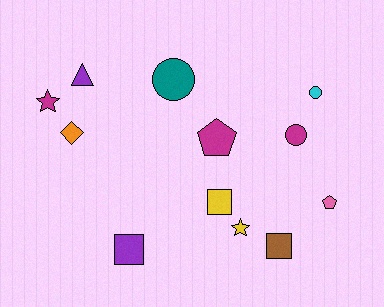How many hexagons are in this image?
There are no hexagons.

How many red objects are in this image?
There are no red objects.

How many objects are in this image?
There are 12 objects.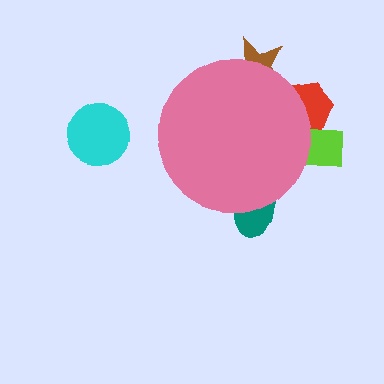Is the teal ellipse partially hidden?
Yes, the teal ellipse is partially hidden behind the pink circle.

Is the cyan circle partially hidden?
No, the cyan circle is fully visible.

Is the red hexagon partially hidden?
Yes, the red hexagon is partially hidden behind the pink circle.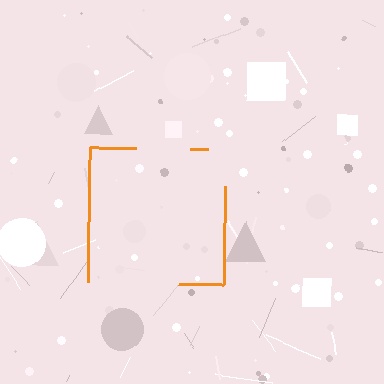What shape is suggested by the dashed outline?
The dashed outline suggests a square.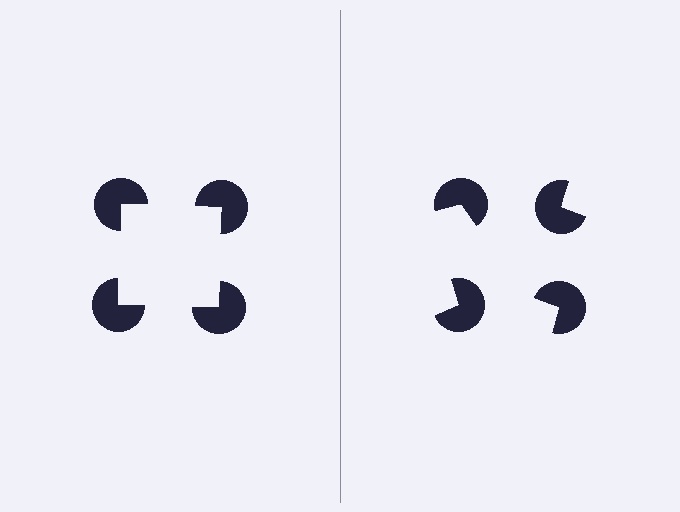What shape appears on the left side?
An illusory square.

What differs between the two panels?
The pac-man discs are positioned identically on both sides; only the wedge orientations differ. On the left they align to a square; on the right they are misaligned.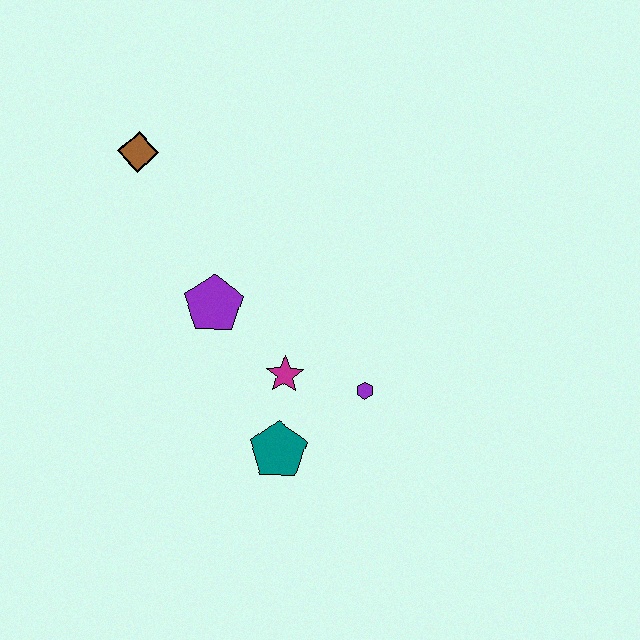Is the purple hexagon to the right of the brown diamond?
Yes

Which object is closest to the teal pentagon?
The magenta star is closest to the teal pentagon.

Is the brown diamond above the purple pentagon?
Yes